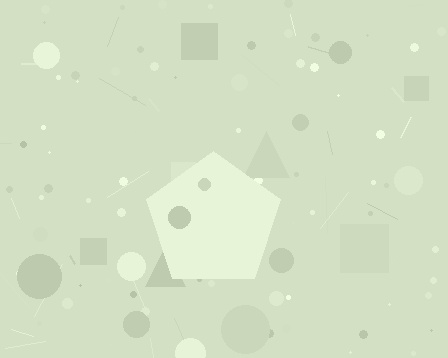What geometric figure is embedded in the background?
A pentagon is embedded in the background.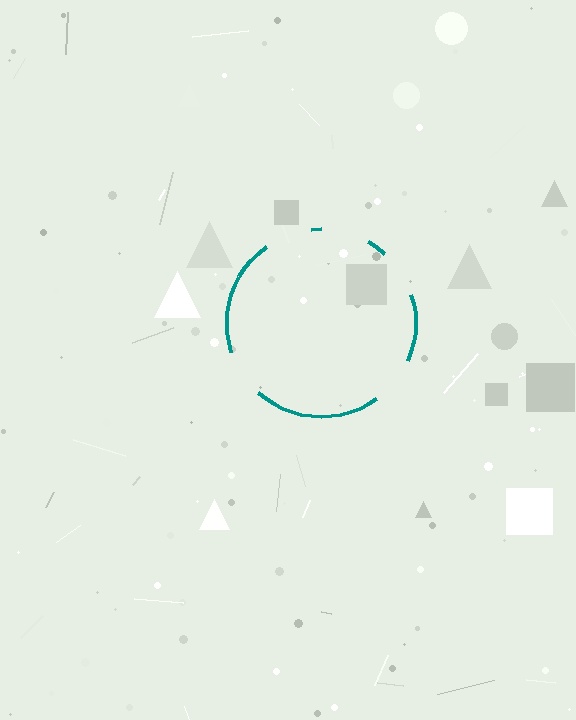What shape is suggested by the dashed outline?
The dashed outline suggests a circle.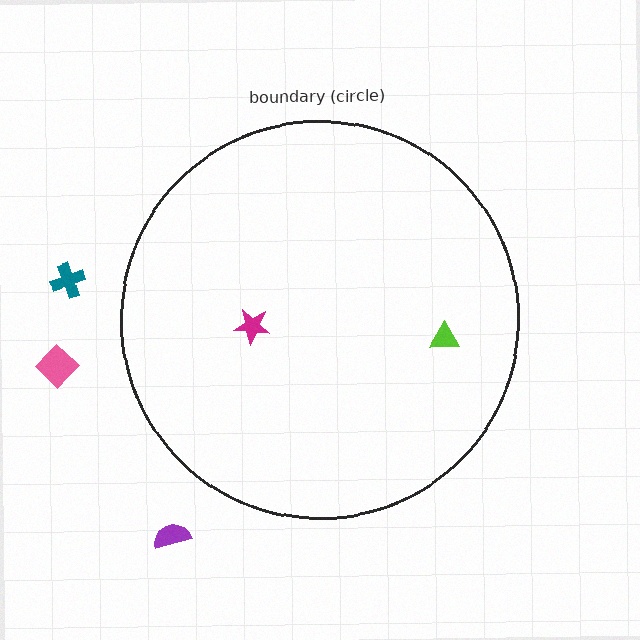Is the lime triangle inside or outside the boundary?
Inside.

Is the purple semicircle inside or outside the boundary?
Outside.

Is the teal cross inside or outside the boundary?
Outside.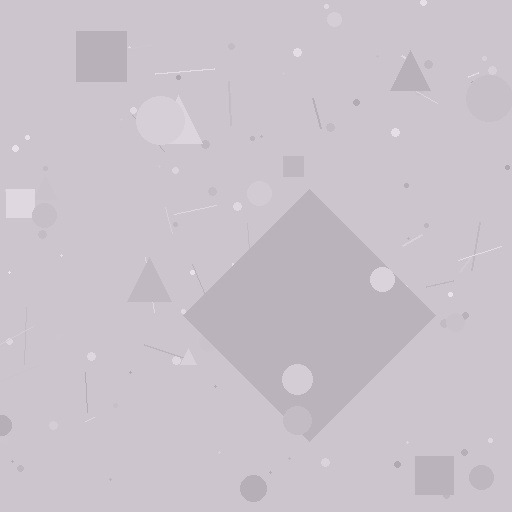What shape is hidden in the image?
A diamond is hidden in the image.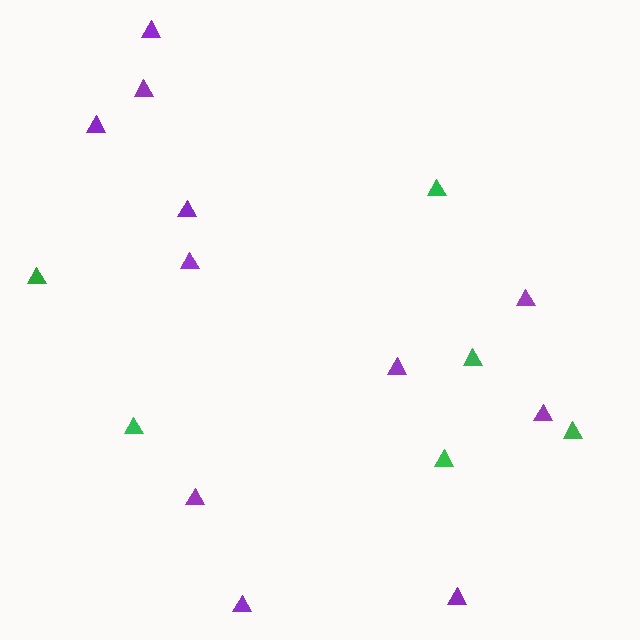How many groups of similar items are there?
There are 2 groups: one group of purple triangles (11) and one group of green triangles (6).